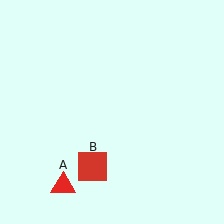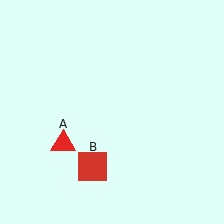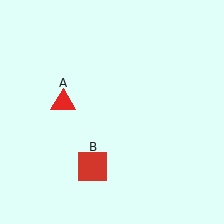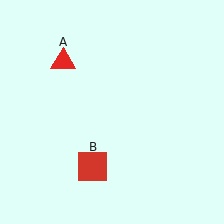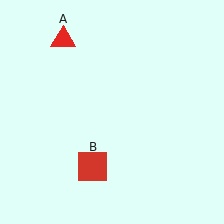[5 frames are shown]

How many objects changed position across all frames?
1 object changed position: red triangle (object A).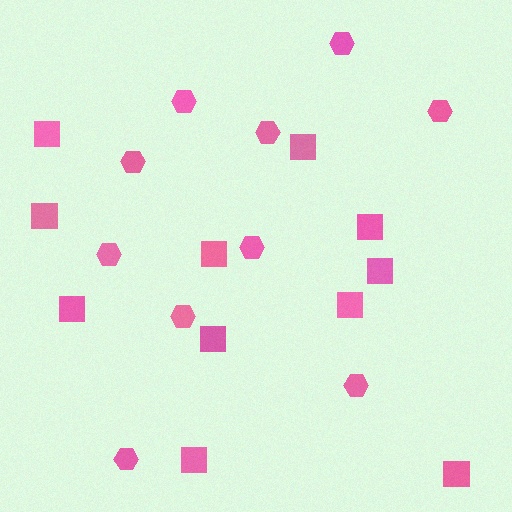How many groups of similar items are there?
There are 2 groups: one group of hexagons (10) and one group of squares (11).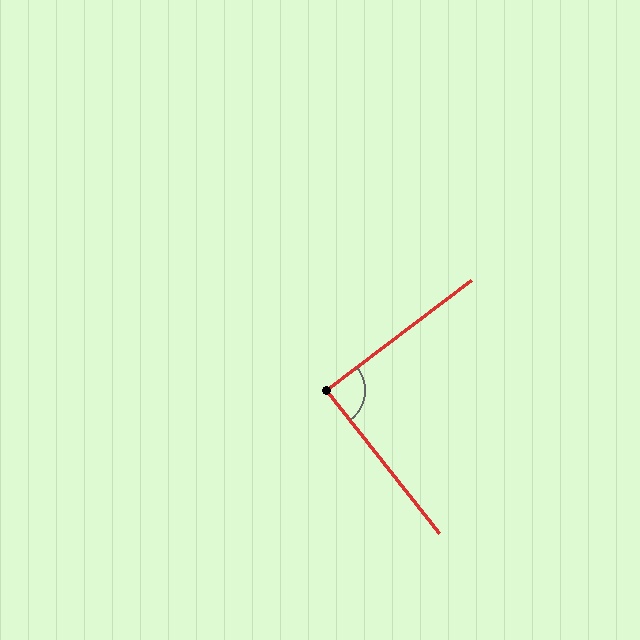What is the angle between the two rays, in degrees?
Approximately 89 degrees.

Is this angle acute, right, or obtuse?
It is approximately a right angle.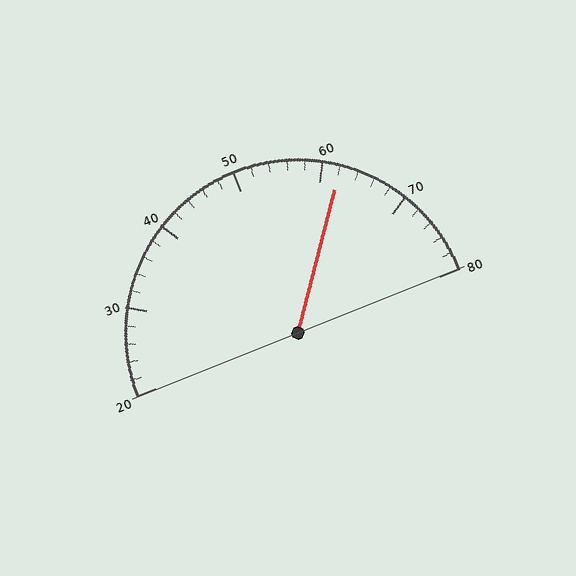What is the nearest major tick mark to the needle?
The nearest major tick mark is 60.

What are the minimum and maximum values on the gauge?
The gauge ranges from 20 to 80.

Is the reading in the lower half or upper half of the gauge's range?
The reading is in the upper half of the range (20 to 80).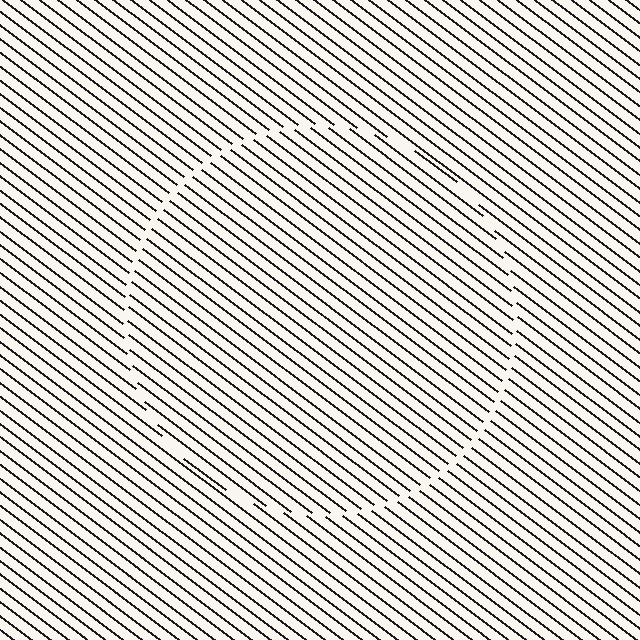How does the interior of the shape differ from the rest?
The interior of the shape contains the same grating, shifted by half a period — the contour is defined by the phase discontinuity where line-ends from the inner and outer gratings abut.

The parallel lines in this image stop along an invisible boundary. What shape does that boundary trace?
An illusory circle. The interior of the shape contains the same grating, shifted by half a period — the contour is defined by the phase discontinuity where line-ends from the inner and outer gratings abut.